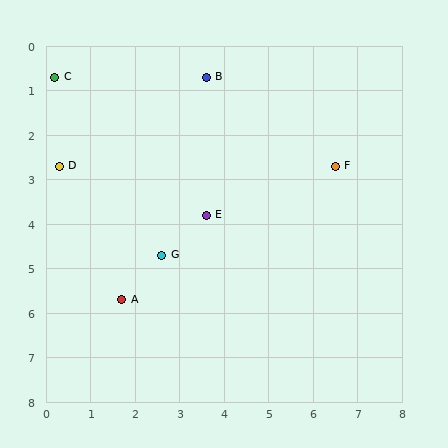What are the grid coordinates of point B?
Point B is at approximately (3.6, 0.7).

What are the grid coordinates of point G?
Point G is at approximately (2.6, 4.7).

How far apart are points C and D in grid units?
Points C and D are about 2.0 grid units apart.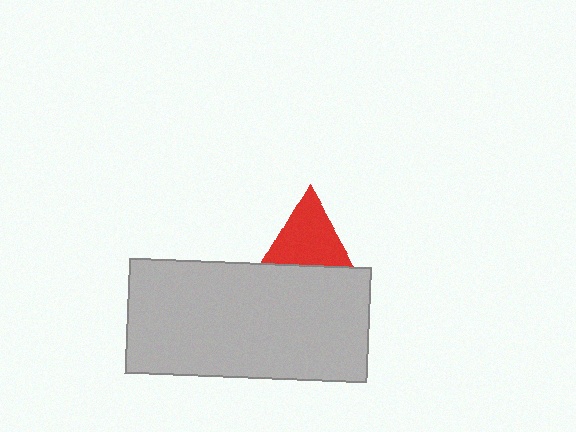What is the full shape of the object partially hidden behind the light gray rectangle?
The partially hidden object is a red triangle.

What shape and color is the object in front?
The object in front is a light gray rectangle.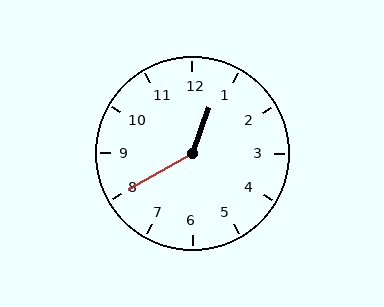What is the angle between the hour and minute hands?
Approximately 140 degrees.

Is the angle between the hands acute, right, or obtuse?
It is obtuse.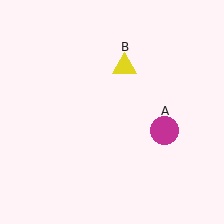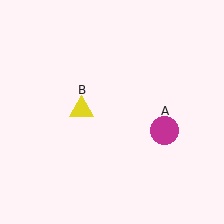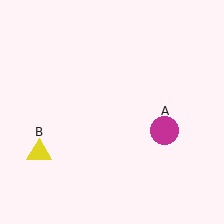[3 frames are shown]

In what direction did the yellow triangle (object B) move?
The yellow triangle (object B) moved down and to the left.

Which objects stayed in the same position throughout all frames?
Magenta circle (object A) remained stationary.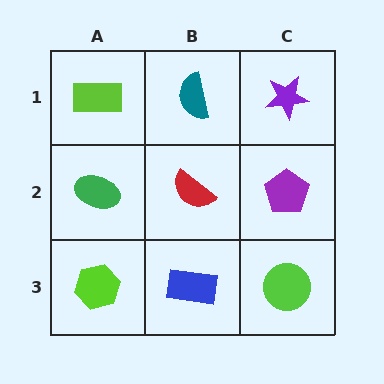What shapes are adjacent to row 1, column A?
A green ellipse (row 2, column A), a teal semicircle (row 1, column B).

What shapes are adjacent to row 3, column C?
A purple pentagon (row 2, column C), a blue rectangle (row 3, column B).